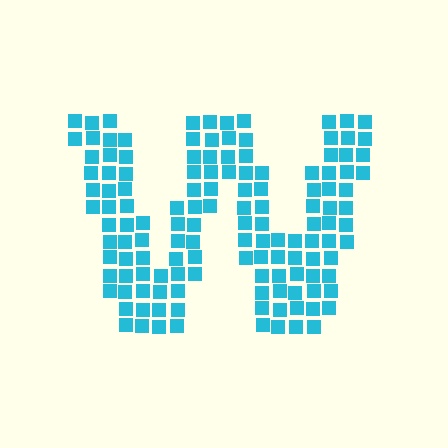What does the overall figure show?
The overall figure shows the letter W.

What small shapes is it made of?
It is made of small squares.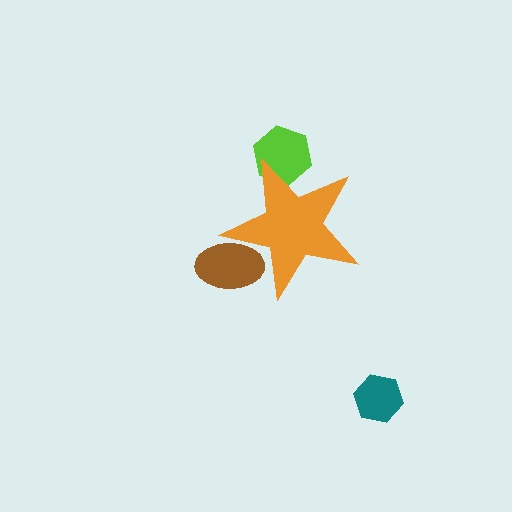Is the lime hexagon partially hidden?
Yes, the lime hexagon is partially hidden behind the orange star.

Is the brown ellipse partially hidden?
Yes, the brown ellipse is partially hidden behind the orange star.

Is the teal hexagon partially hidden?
No, the teal hexagon is fully visible.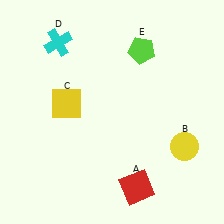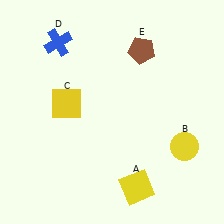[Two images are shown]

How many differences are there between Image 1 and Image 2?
There are 3 differences between the two images.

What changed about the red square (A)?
In Image 1, A is red. In Image 2, it changed to yellow.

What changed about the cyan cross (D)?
In Image 1, D is cyan. In Image 2, it changed to blue.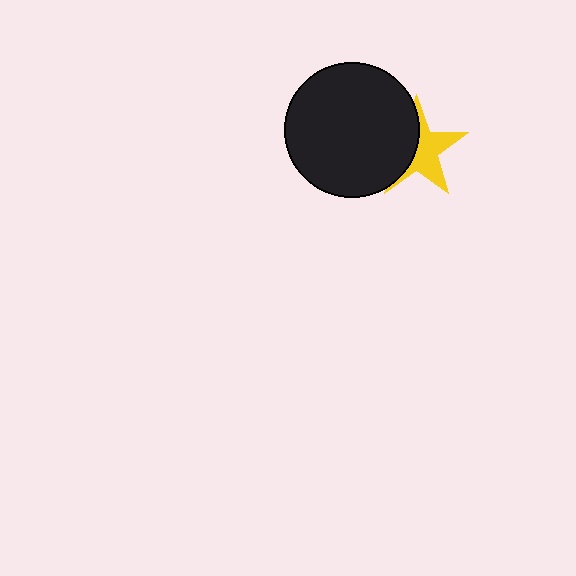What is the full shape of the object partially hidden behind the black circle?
The partially hidden object is a yellow star.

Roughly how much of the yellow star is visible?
About half of it is visible (roughly 54%).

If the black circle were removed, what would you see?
You would see the complete yellow star.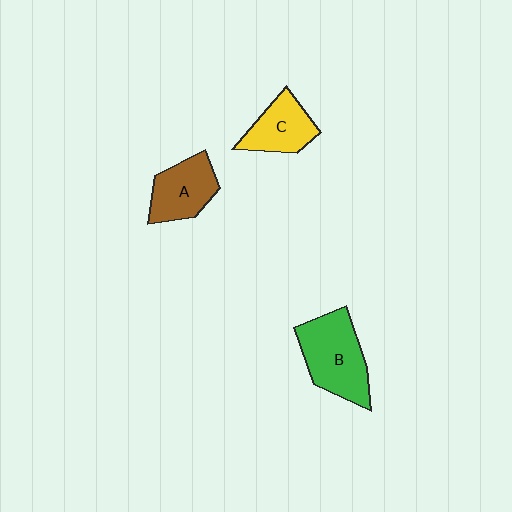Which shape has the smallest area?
Shape C (yellow).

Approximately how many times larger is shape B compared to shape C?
Approximately 1.5 times.